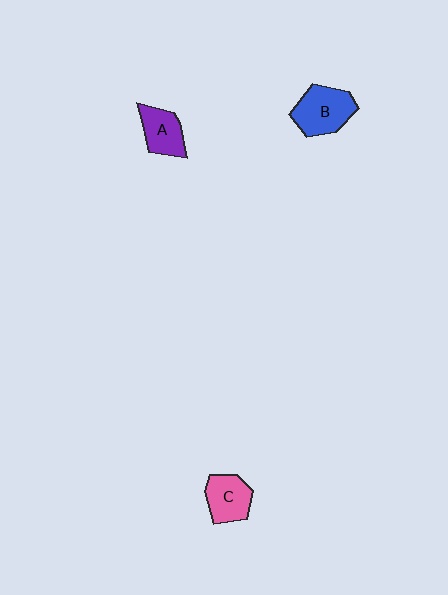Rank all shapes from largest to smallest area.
From largest to smallest: B (blue), C (pink), A (purple).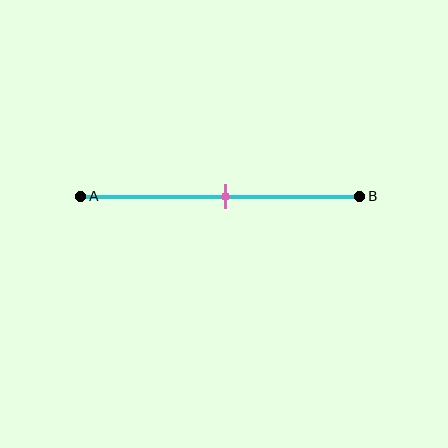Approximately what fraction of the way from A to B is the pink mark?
The pink mark is approximately 50% of the way from A to B.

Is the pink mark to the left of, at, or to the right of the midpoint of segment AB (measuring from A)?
The pink mark is approximately at the midpoint of segment AB.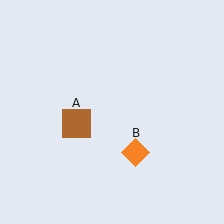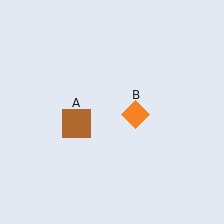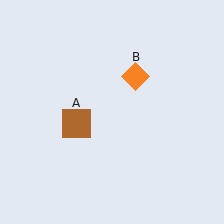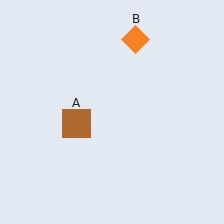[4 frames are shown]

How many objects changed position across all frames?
1 object changed position: orange diamond (object B).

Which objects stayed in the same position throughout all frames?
Brown square (object A) remained stationary.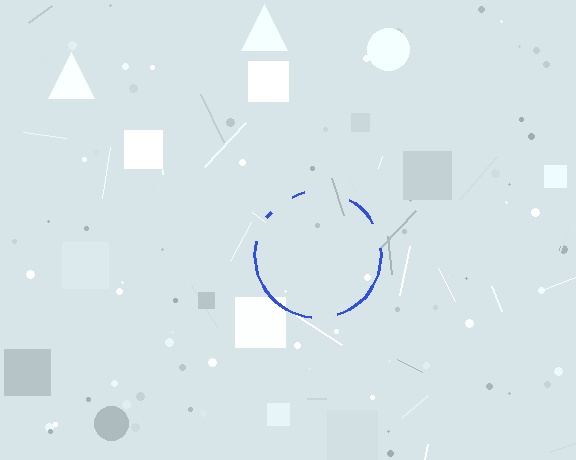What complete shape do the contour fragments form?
The contour fragments form a circle.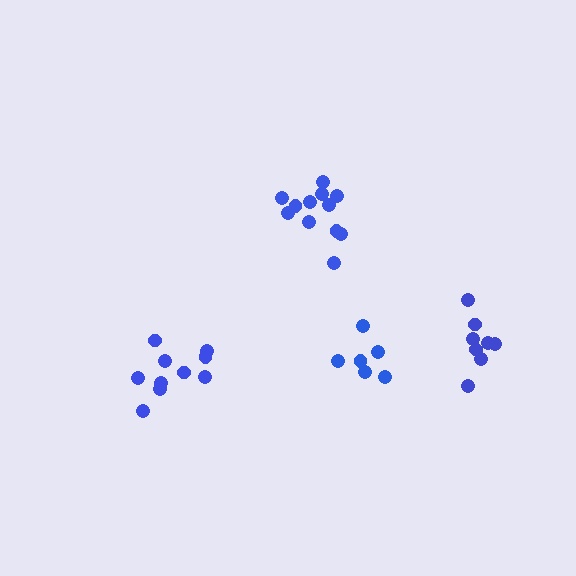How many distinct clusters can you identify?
There are 4 distinct clusters.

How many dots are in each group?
Group 1: 10 dots, Group 2: 6 dots, Group 3: 12 dots, Group 4: 8 dots (36 total).